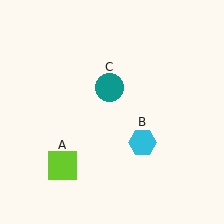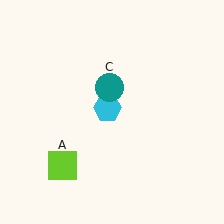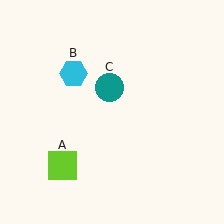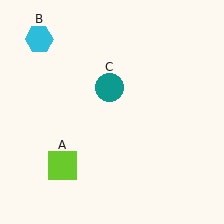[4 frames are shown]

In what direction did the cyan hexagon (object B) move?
The cyan hexagon (object B) moved up and to the left.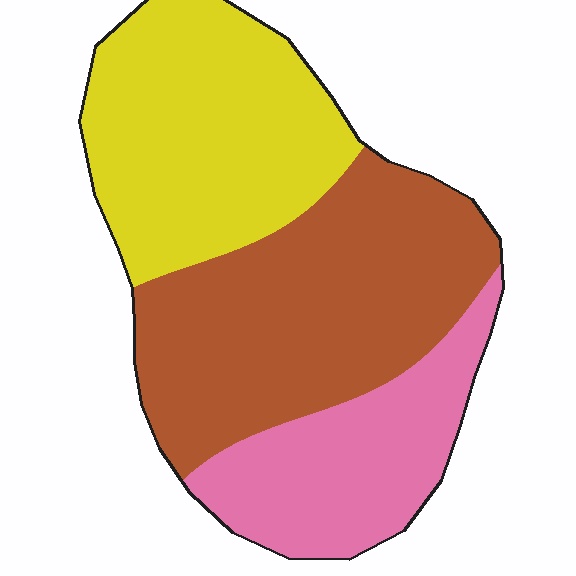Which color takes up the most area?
Brown, at roughly 40%.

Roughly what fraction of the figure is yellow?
Yellow covers around 35% of the figure.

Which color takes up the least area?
Pink, at roughly 25%.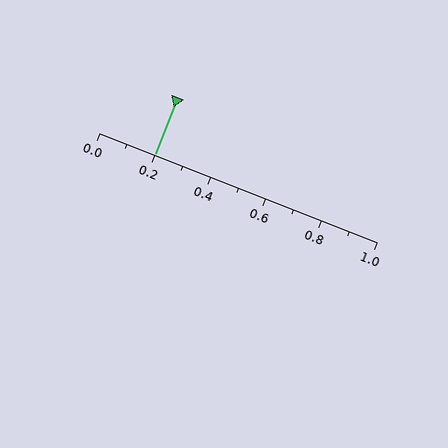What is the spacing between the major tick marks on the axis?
The major ticks are spaced 0.2 apart.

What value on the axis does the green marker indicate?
The marker indicates approximately 0.2.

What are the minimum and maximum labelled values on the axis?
The axis runs from 0.0 to 1.0.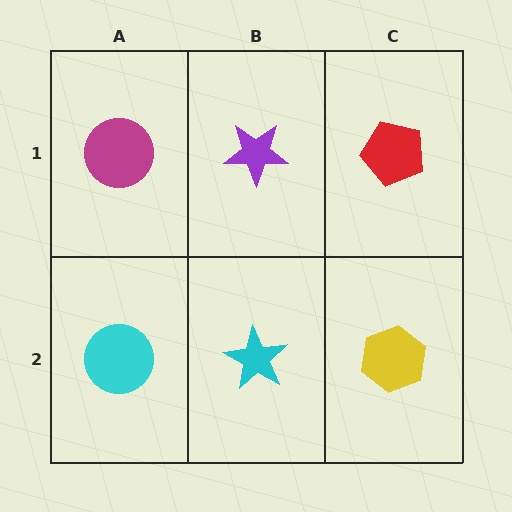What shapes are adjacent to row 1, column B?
A cyan star (row 2, column B), a magenta circle (row 1, column A), a red pentagon (row 1, column C).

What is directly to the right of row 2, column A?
A cyan star.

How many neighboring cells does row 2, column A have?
2.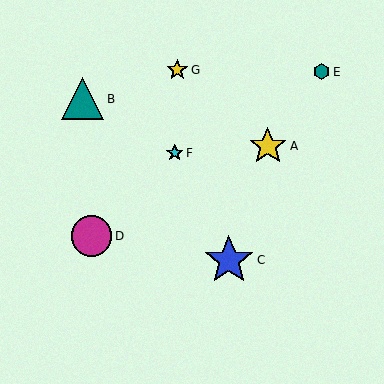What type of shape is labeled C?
Shape C is a blue star.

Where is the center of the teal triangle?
The center of the teal triangle is at (83, 99).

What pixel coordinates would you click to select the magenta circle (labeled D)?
Click at (92, 236) to select the magenta circle D.